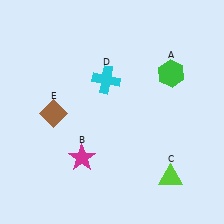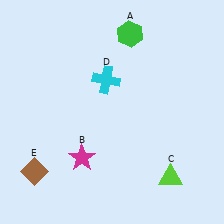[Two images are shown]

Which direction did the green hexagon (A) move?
The green hexagon (A) moved left.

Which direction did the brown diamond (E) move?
The brown diamond (E) moved down.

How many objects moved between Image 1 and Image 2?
2 objects moved between the two images.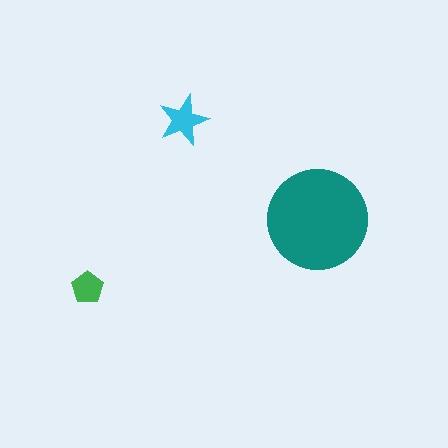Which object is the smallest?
The green pentagon.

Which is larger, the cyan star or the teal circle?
The teal circle.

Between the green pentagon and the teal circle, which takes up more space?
The teal circle.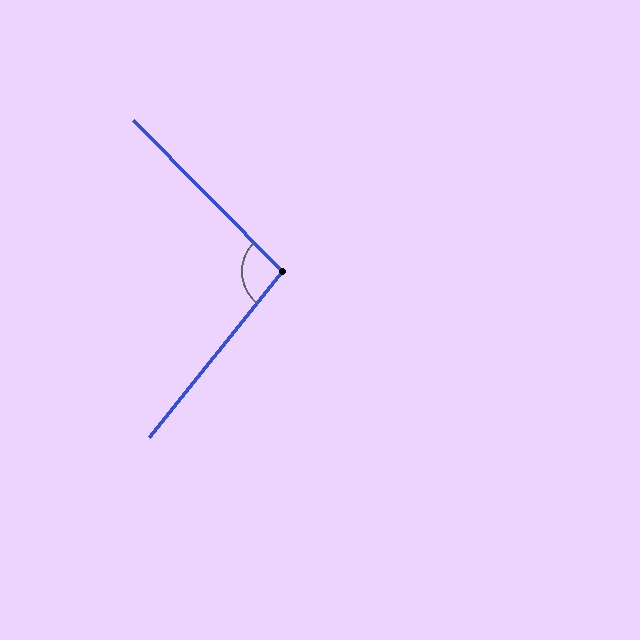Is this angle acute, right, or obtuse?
It is obtuse.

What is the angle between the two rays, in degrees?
Approximately 96 degrees.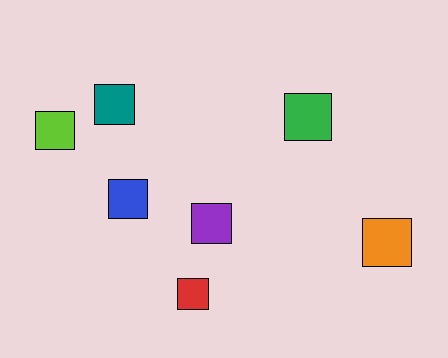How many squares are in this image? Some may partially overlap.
There are 7 squares.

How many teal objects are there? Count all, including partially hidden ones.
There is 1 teal object.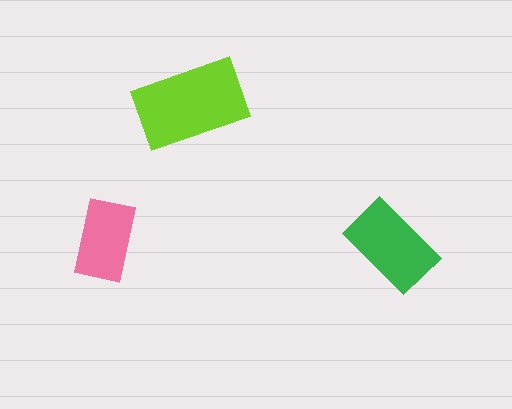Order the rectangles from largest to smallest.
the lime one, the green one, the pink one.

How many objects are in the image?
There are 3 objects in the image.